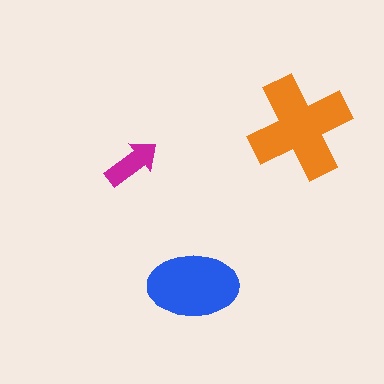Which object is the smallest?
The magenta arrow.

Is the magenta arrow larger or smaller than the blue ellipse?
Smaller.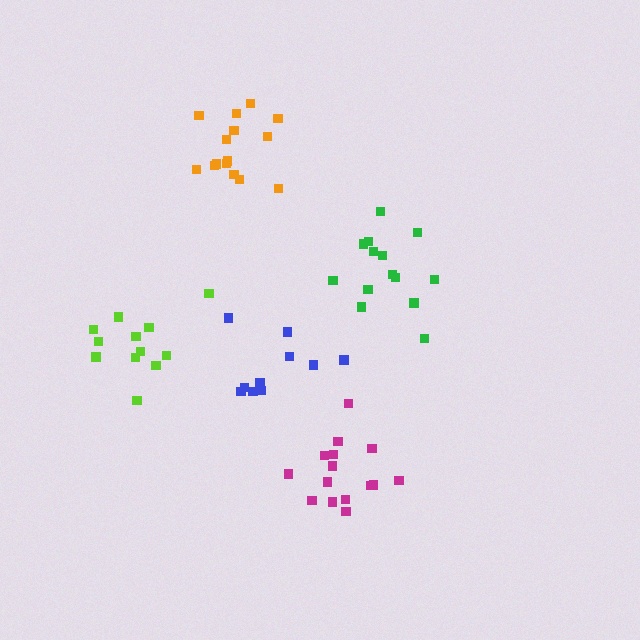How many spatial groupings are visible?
There are 5 spatial groupings.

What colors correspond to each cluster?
The clusters are colored: green, lime, orange, magenta, blue.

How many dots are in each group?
Group 1: 14 dots, Group 2: 12 dots, Group 3: 15 dots, Group 4: 15 dots, Group 5: 10 dots (66 total).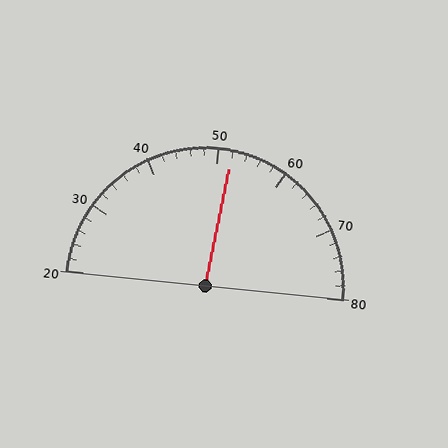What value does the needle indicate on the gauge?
The needle indicates approximately 52.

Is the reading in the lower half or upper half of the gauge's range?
The reading is in the upper half of the range (20 to 80).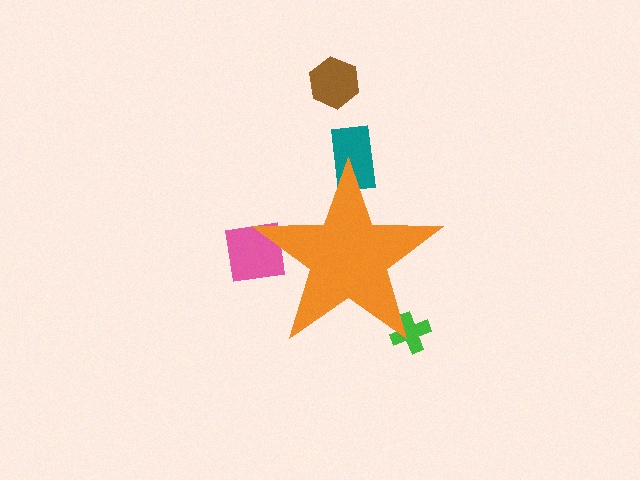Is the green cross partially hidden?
Yes, the green cross is partially hidden behind the orange star.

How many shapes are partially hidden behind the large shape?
3 shapes are partially hidden.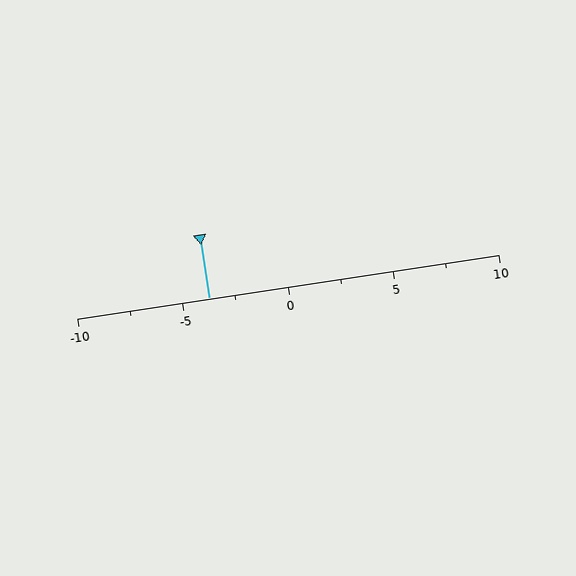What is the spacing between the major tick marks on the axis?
The major ticks are spaced 5 apart.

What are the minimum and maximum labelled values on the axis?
The axis runs from -10 to 10.